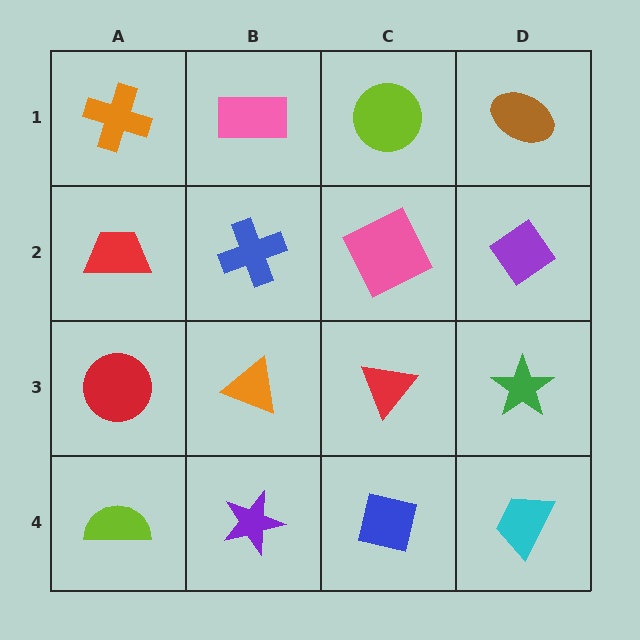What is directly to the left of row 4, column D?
A blue square.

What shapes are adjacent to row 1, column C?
A pink square (row 2, column C), a pink rectangle (row 1, column B), a brown ellipse (row 1, column D).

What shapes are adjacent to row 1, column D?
A purple diamond (row 2, column D), a lime circle (row 1, column C).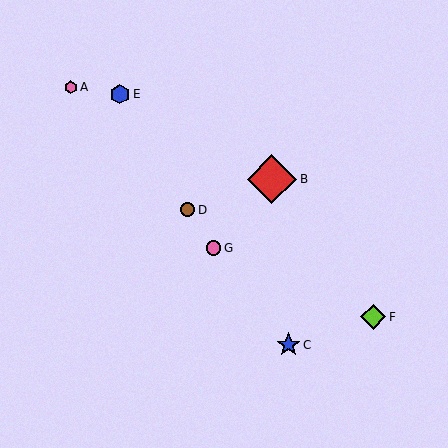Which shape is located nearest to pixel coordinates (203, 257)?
The pink circle (labeled G) at (213, 248) is nearest to that location.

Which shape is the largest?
The red diamond (labeled B) is the largest.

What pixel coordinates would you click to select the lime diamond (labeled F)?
Click at (373, 317) to select the lime diamond F.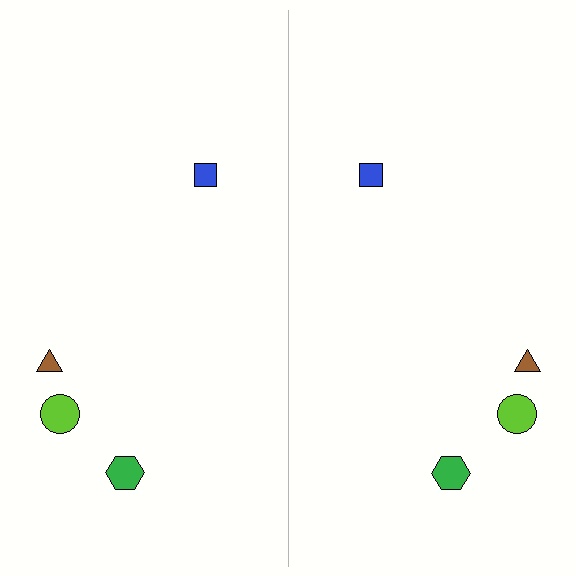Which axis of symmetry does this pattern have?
The pattern has a vertical axis of symmetry running through the center of the image.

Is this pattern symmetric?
Yes, this pattern has bilateral (reflection) symmetry.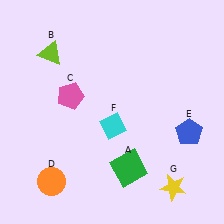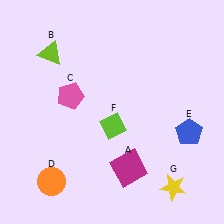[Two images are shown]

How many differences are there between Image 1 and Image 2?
There are 2 differences between the two images.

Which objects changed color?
A changed from green to magenta. F changed from cyan to lime.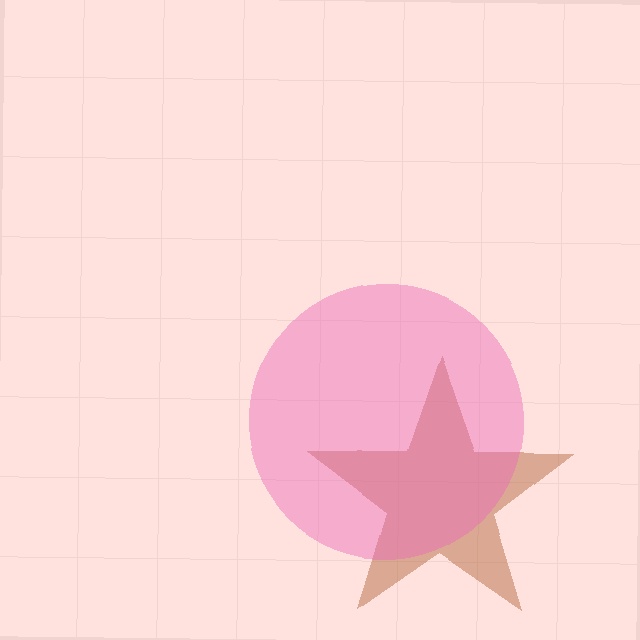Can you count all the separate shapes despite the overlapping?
Yes, there are 2 separate shapes.